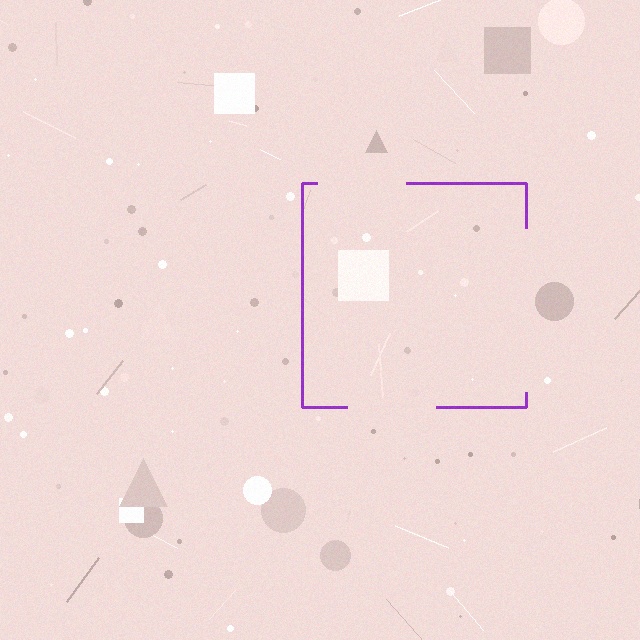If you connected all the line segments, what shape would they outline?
They would outline a square.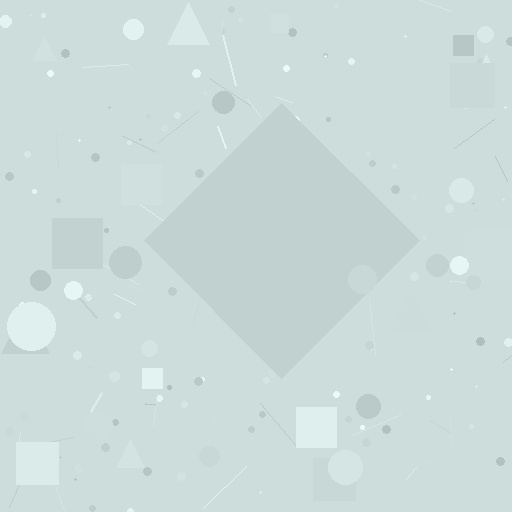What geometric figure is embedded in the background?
A diamond is embedded in the background.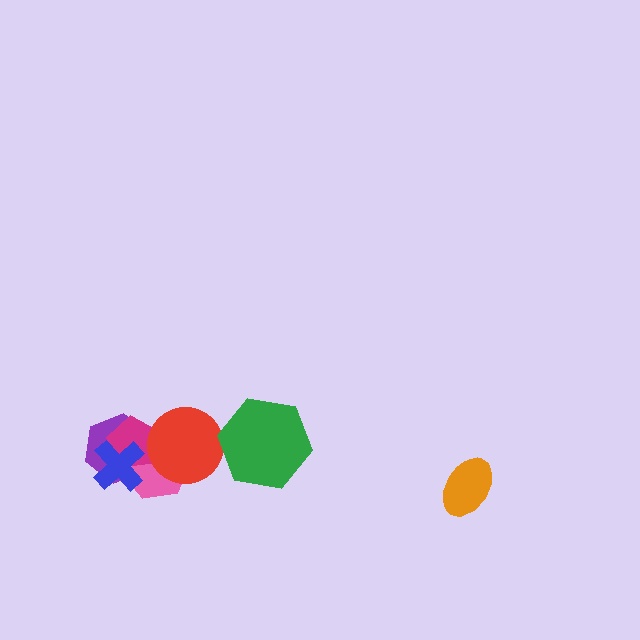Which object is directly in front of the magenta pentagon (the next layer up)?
The red circle is directly in front of the magenta pentagon.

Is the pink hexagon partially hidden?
Yes, it is partially covered by another shape.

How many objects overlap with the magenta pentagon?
4 objects overlap with the magenta pentagon.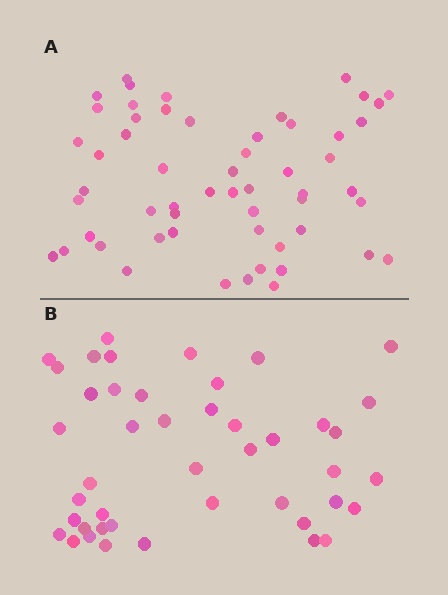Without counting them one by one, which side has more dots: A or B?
Region A (the top region) has more dots.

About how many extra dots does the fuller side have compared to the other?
Region A has roughly 12 or so more dots than region B.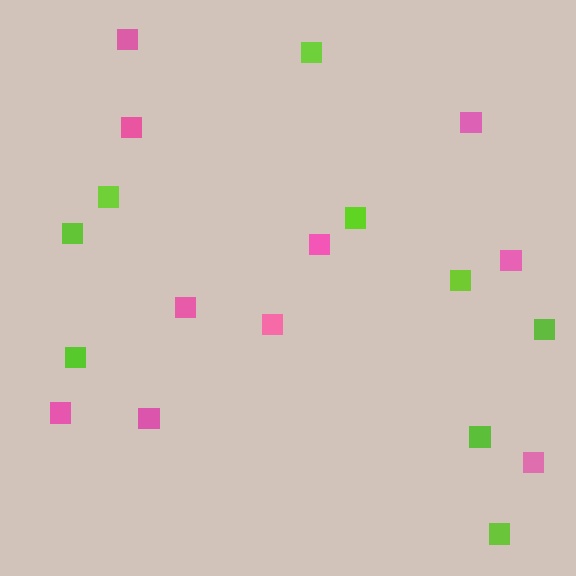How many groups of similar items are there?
There are 2 groups: one group of pink squares (10) and one group of lime squares (9).